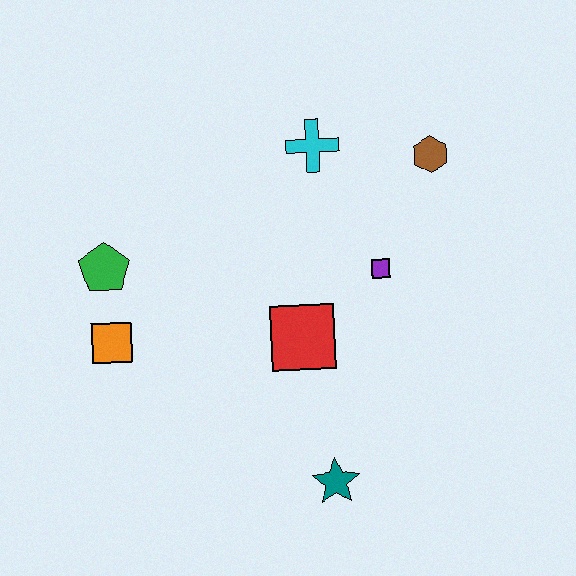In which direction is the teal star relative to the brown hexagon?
The teal star is below the brown hexagon.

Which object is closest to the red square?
The purple square is closest to the red square.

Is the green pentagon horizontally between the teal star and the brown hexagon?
No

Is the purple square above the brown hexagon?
No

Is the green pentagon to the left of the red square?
Yes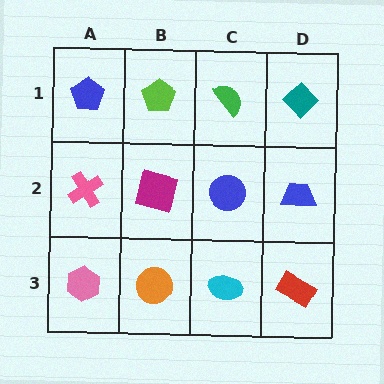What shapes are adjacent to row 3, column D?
A blue trapezoid (row 2, column D), a cyan ellipse (row 3, column C).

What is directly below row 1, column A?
A pink cross.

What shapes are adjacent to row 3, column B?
A magenta square (row 2, column B), a pink hexagon (row 3, column A), a cyan ellipse (row 3, column C).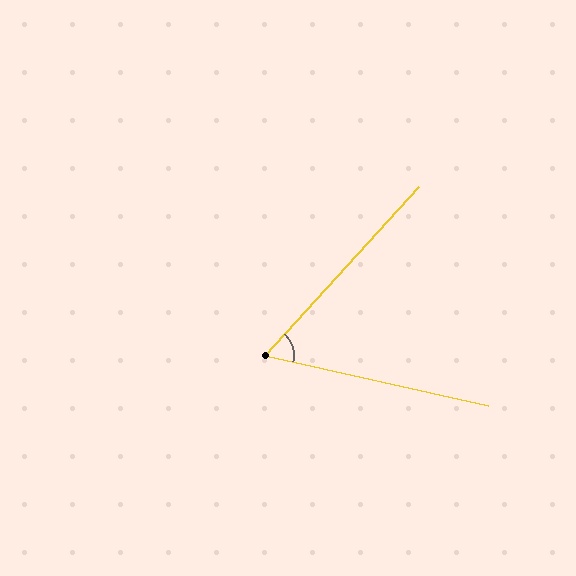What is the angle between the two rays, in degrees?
Approximately 60 degrees.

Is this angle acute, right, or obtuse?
It is acute.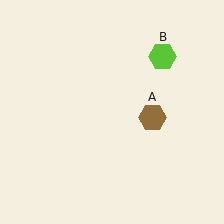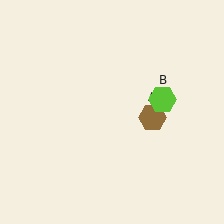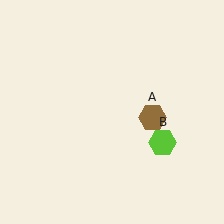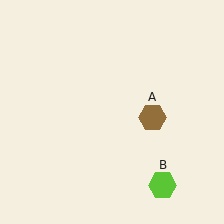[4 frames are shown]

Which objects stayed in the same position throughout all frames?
Brown hexagon (object A) remained stationary.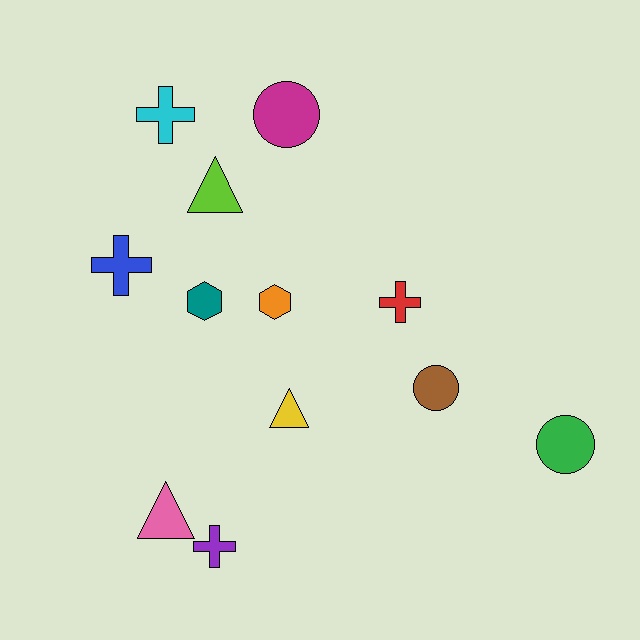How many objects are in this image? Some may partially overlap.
There are 12 objects.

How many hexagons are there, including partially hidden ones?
There are 2 hexagons.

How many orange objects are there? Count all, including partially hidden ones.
There is 1 orange object.